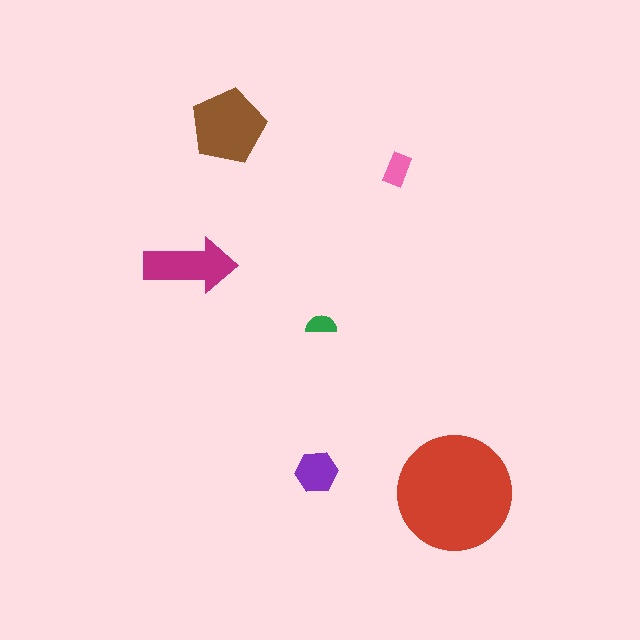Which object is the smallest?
The green semicircle.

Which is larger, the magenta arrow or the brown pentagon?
The brown pentagon.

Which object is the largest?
The red circle.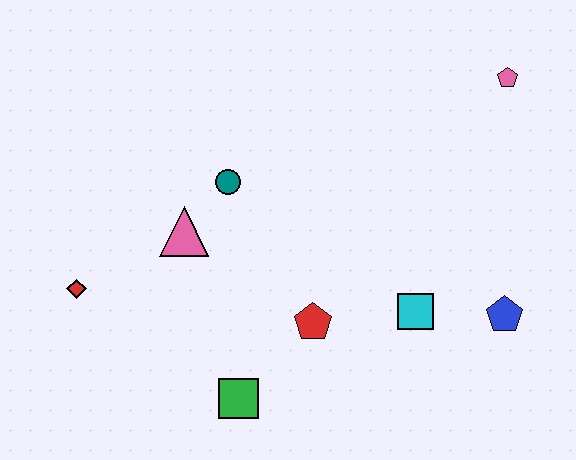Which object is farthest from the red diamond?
The pink pentagon is farthest from the red diamond.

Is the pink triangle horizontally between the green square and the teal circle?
No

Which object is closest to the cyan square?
The blue pentagon is closest to the cyan square.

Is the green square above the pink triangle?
No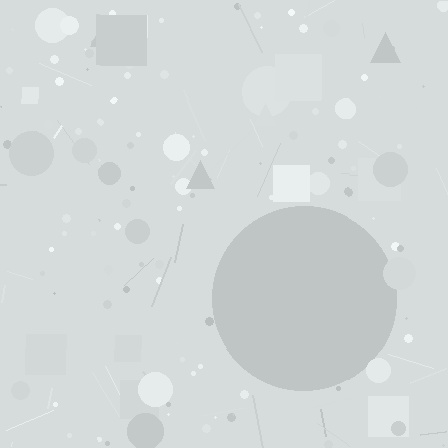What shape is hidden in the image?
A circle is hidden in the image.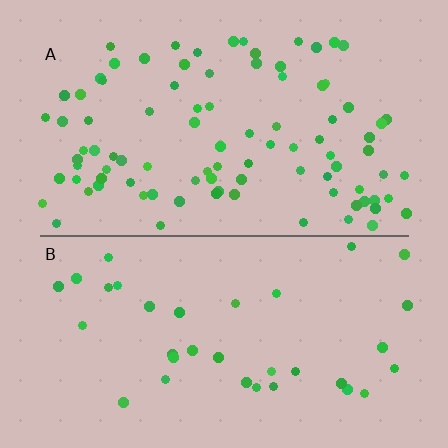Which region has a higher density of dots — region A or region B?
A (the top).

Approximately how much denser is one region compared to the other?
Approximately 2.7× — region A over region B.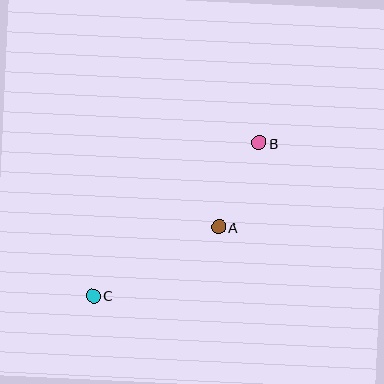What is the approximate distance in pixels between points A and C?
The distance between A and C is approximately 143 pixels.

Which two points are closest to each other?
Points A and B are closest to each other.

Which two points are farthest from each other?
Points B and C are farthest from each other.